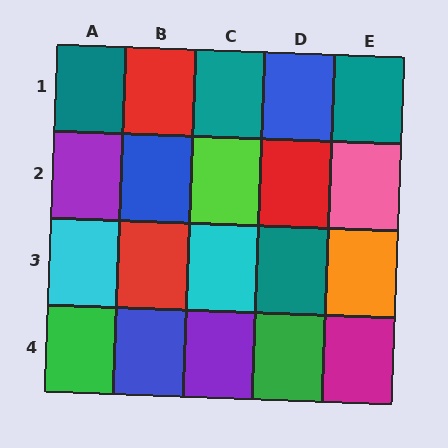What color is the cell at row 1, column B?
Red.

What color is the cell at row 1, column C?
Teal.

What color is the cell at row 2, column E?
Pink.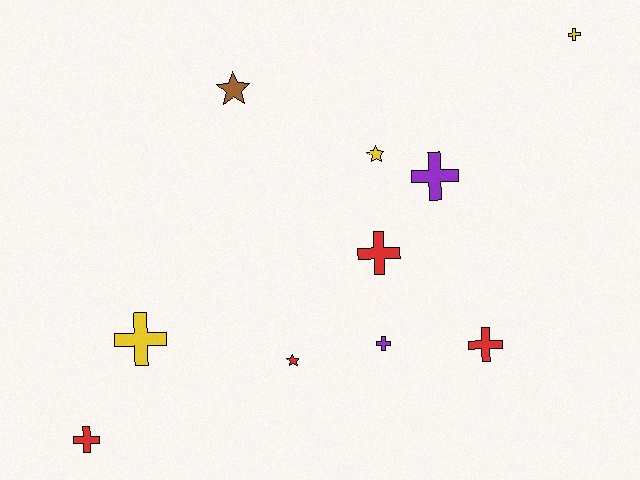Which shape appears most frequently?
Cross, with 7 objects.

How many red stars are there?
There is 1 red star.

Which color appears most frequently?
Red, with 4 objects.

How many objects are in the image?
There are 10 objects.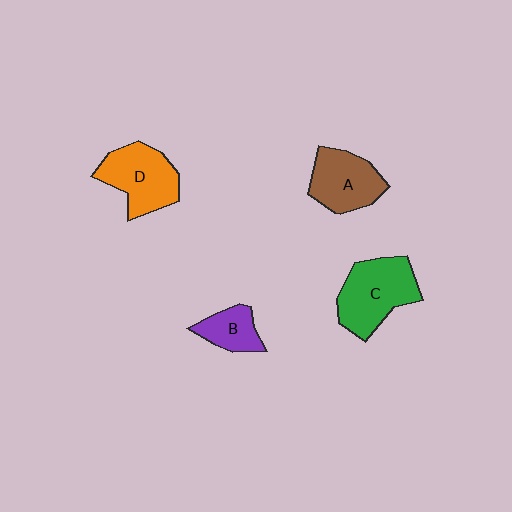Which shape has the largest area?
Shape C (green).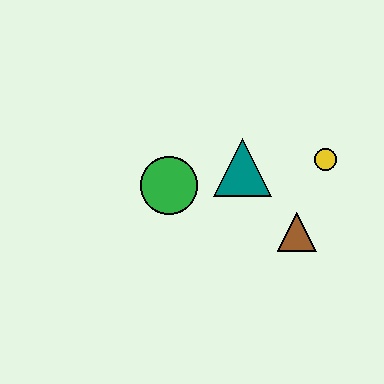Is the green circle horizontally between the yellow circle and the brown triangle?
No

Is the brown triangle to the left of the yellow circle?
Yes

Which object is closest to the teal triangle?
The green circle is closest to the teal triangle.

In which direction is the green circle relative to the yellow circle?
The green circle is to the left of the yellow circle.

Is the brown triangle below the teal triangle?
Yes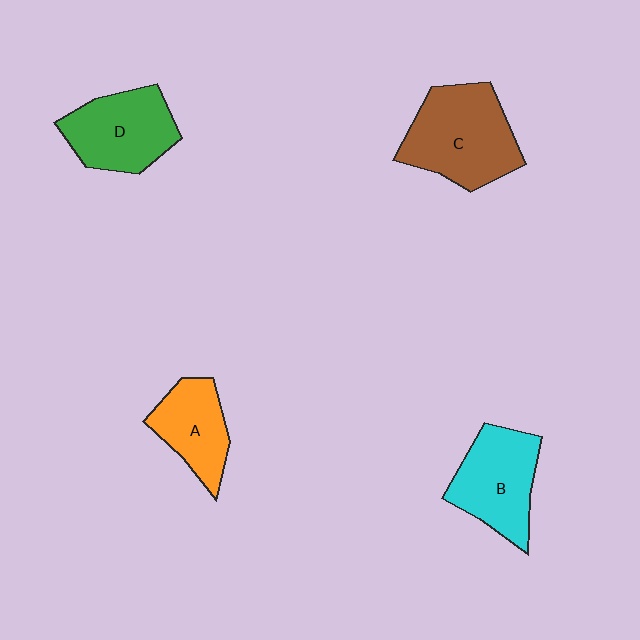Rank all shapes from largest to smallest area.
From largest to smallest: C (brown), B (cyan), D (green), A (orange).